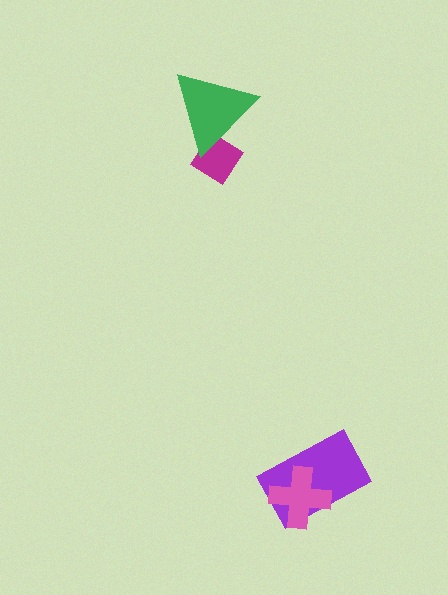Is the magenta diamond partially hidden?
Yes, it is partially covered by another shape.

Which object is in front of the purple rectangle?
The pink cross is in front of the purple rectangle.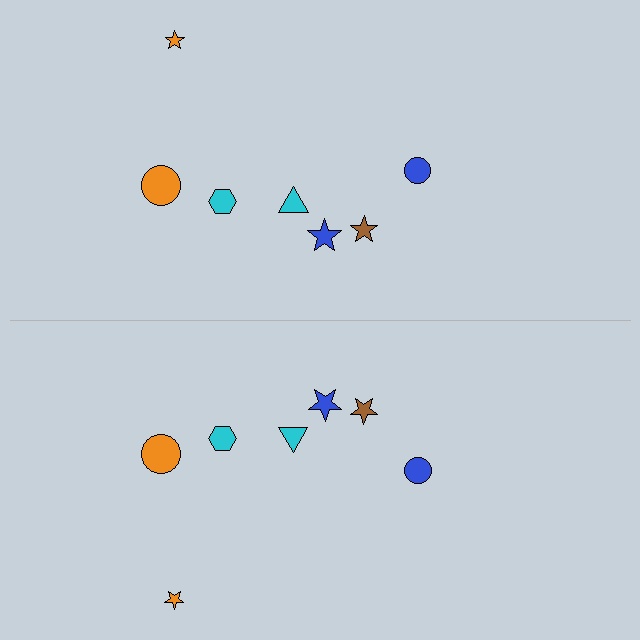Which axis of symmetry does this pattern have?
The pattern has a horizontal axis of symmetry running through the center of the image.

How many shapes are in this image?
There are 14 shapes in this image.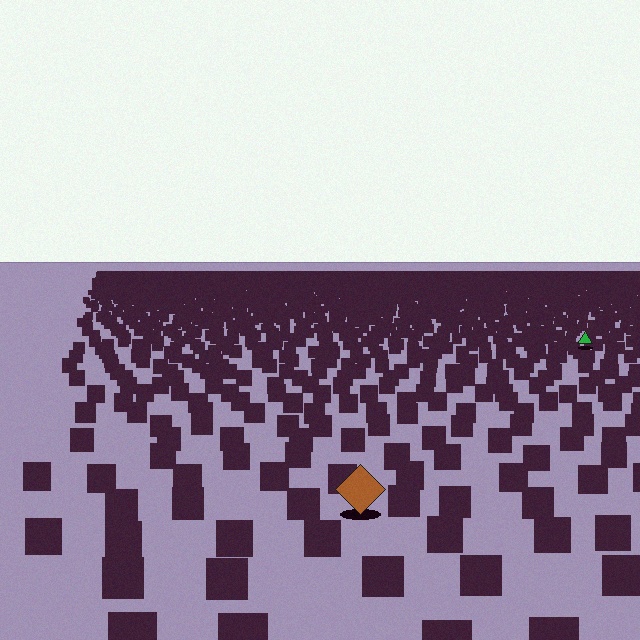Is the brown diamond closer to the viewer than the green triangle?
Yes. The brown diamond is closer — you can tell from the texture gradient: the ground texture is coarser near it.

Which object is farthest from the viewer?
The green triangle is farthest from the viewer. It appears smaller and the ground texture around it is denser.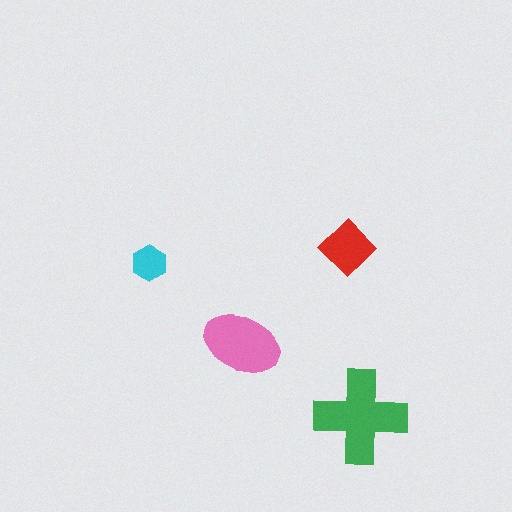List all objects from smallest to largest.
The cyan hexagon, the red diamond, the pink ellipse, the green cross.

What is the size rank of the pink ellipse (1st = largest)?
2nd.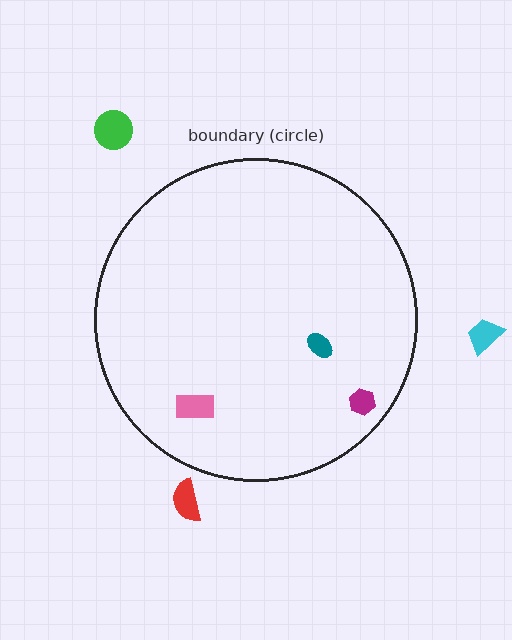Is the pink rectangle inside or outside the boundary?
Inside.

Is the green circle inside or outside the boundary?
Outside.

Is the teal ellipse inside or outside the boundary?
Inside.